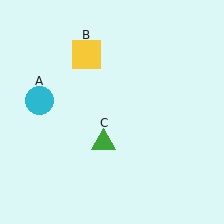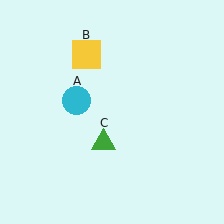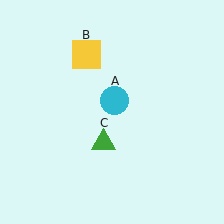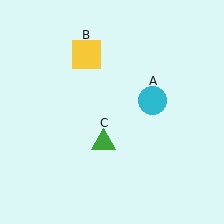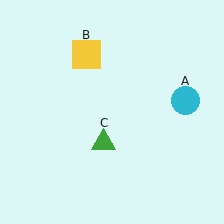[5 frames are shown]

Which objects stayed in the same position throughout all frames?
Yellow square (object B) and green triangle (object C) remained stationary.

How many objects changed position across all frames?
1 object changed position: cyan circle (object A).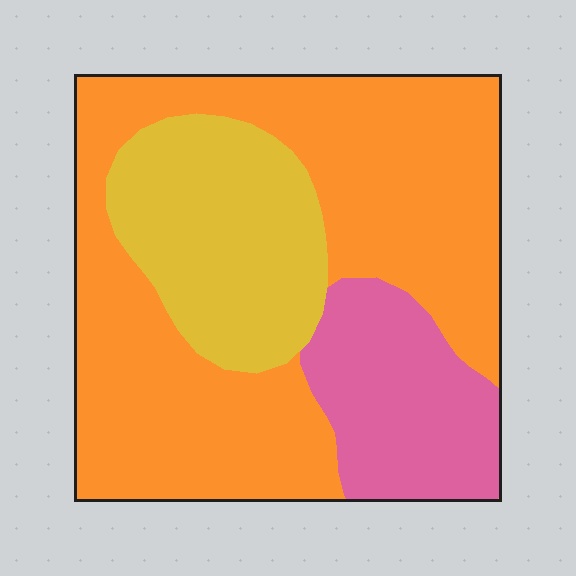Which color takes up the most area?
Orange, at roughly 60%.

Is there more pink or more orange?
Orange.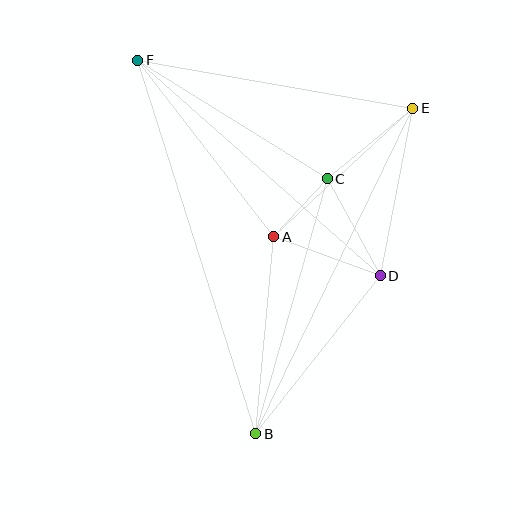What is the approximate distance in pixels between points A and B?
The distance between A and B is approximately 197 pixels.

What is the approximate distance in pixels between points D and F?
The distance between D and F is approximately 325 pixels.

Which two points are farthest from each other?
Points B and F are farthest from each other.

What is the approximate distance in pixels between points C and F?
The distance between C and F is approximately 223 pixels.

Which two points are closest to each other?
Points A and C are closest to each other.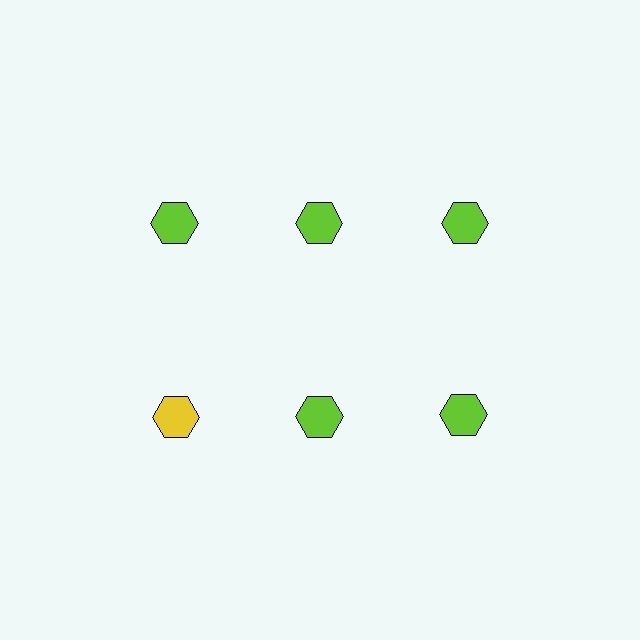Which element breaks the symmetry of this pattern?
The yellow hexagon in the second row, leftmost column breaks the symmetry. All other shapes are lime hexagons.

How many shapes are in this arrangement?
There are 6 shapes arranged in a grid pattern.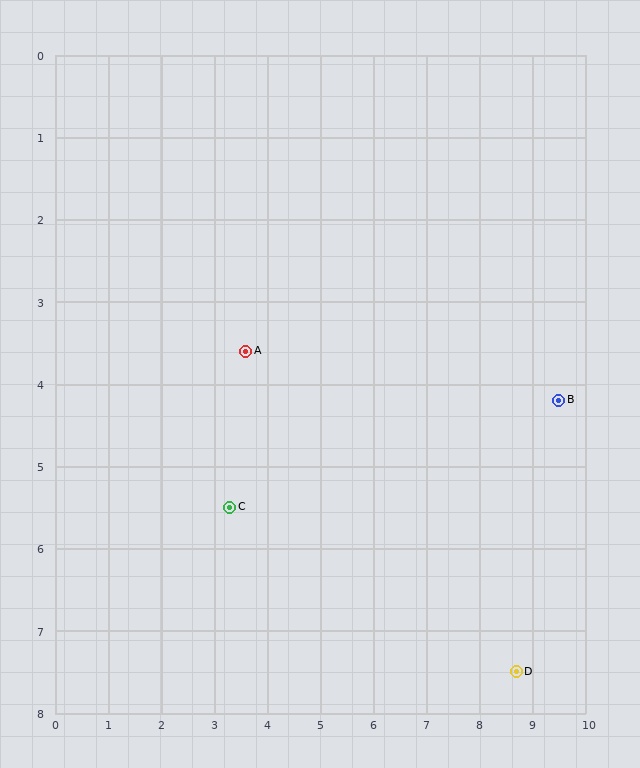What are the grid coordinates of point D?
Point D is at approximately (8.7, 7.5).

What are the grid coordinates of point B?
Point B is at approximately (9.5, 4.2).